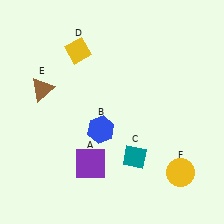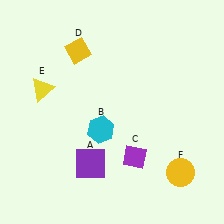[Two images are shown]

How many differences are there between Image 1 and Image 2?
There are 3 differences between the two images.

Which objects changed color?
B changed from blue to cyan. C changed from teal to purple. E changed from brown to yellow.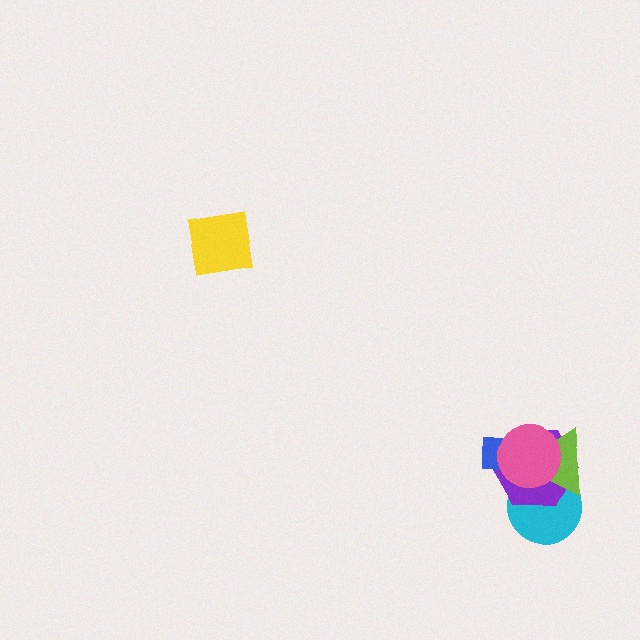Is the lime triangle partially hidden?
Yes, it is partially covered by another shape.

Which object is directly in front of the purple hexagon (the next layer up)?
The lime triangle is directly in front of the purple hexagon.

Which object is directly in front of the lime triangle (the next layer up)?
The blue rectangle is directly in front of the lime triangle.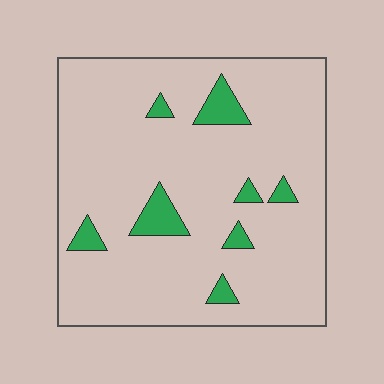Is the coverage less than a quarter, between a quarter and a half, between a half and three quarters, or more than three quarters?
Less than a quarter.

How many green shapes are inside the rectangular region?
8.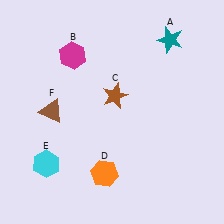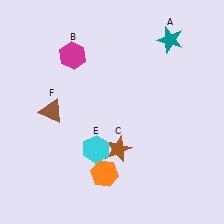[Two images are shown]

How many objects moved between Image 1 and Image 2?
2 objects moved between the two images.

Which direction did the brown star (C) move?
The brown star (C) moved down.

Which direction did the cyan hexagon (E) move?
The cyan hexagon (E) moved right.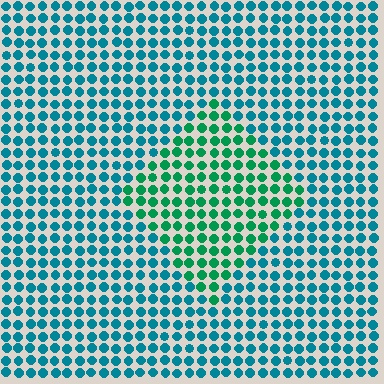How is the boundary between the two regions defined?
The boundary is defined purely by a slight shift in hue (about 37 degrees). Spacing, size, and orientation are identical on both sides.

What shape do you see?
I see a diamond.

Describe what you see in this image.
The image is filled with small teal elements in a uniform arrangement. A diamond-shaped region is visible where the elements are tinted to a slightly different hue, forming a subtle color boundary.